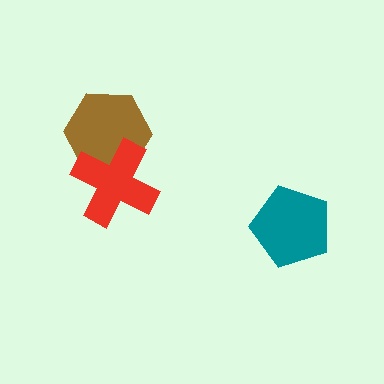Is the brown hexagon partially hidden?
Yes, it is partially covered by another shape.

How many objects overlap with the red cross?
1 object overlaps with the red cross.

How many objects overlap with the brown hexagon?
1 object overlaps with the brown hexagon.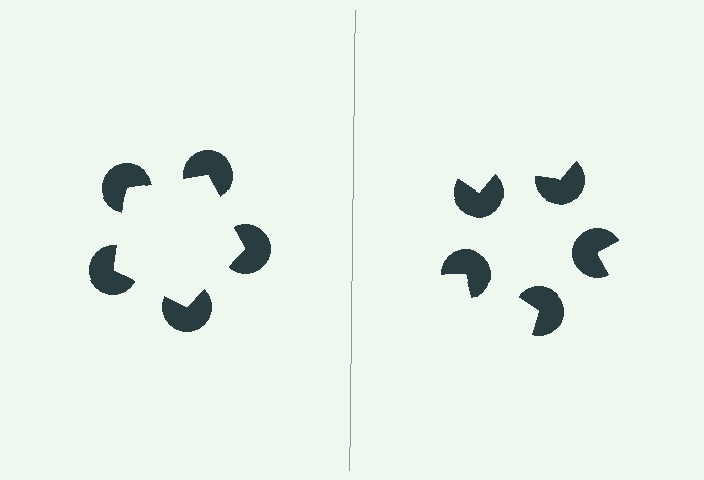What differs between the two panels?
The pac-man discs are positioned identically on both sides; only the wedge orientations differ. On the left they align to a pentagon; on the right they are misaligned.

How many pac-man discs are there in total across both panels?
10 — 5 on each side.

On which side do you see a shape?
An illusory pentagon appears on the left side. On the right side the wedge cuts are rotated, so no coherent shape forms.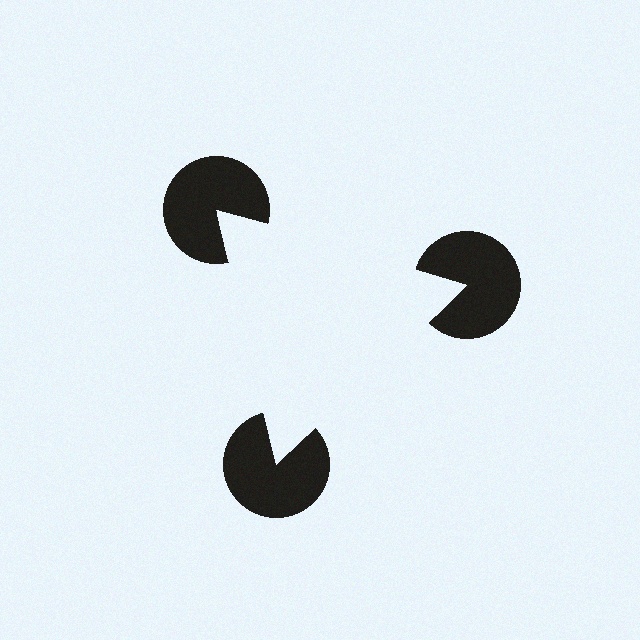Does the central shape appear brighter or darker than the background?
It typically appears slightly brighter than the background, even though no actual brightness change is drawn.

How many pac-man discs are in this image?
There are 3 — one at each vertex of the illusory triangle.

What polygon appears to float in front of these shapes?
An illusory triangle — its edges are inferred from the aligned wedge cuts in the pac-man discs, not physically drawn.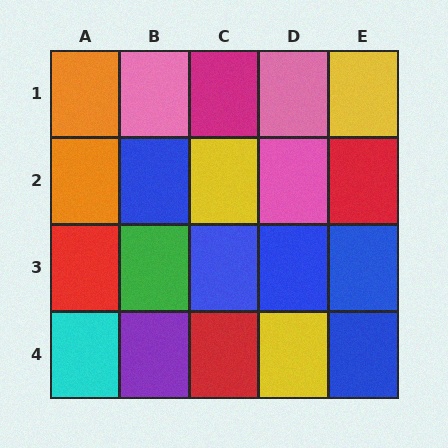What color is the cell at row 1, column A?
Orange.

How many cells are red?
3 cells are red.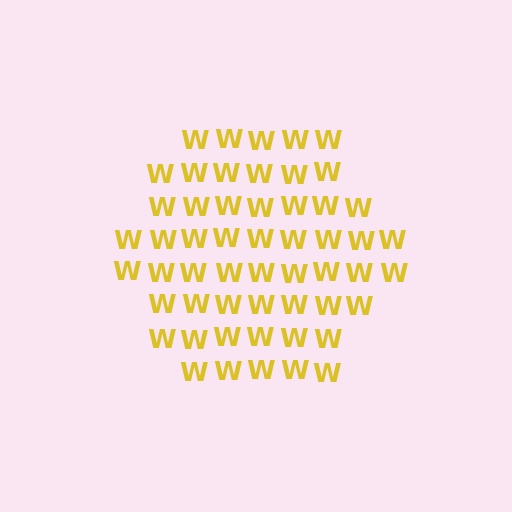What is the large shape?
The large shape is a hexagon.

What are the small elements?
The small elements are letter W's.